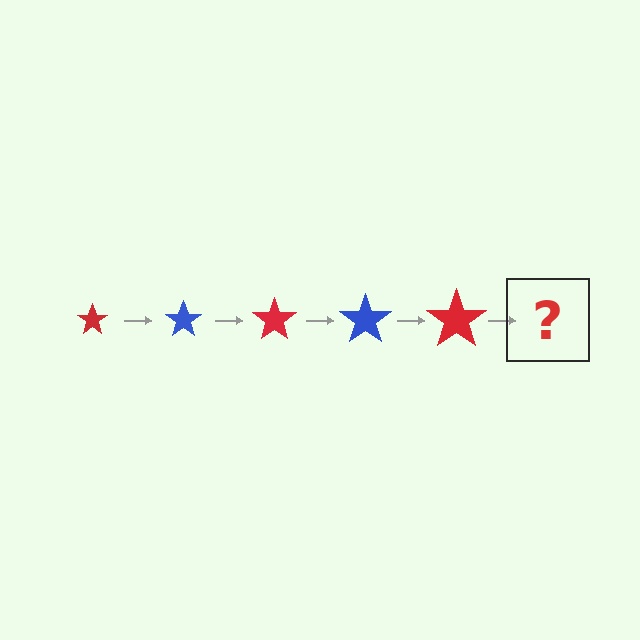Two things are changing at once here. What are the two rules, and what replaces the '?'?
The two rules are that the star grows larger each step and the color cycles through red and blue. The '?' should be a blue star, larger than the previous one.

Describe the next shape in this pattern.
It should be a blue star, larger than the previous one.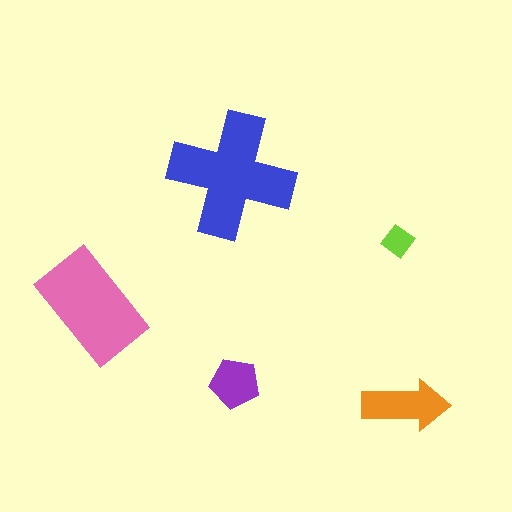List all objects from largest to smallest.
The blue cross, the pink rectangle, the orange arrow, the purple pentagon, the lime diamond.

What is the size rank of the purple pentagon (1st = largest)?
4th.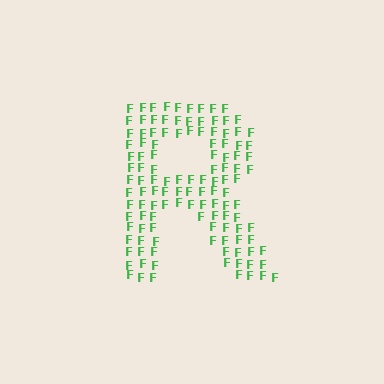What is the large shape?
The large shape is the letter R.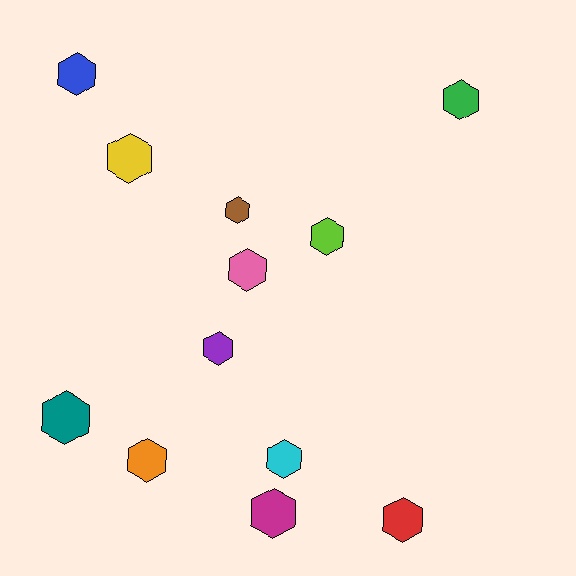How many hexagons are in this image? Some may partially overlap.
There are 12 hexagons.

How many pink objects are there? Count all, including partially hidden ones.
There is 1 pink object.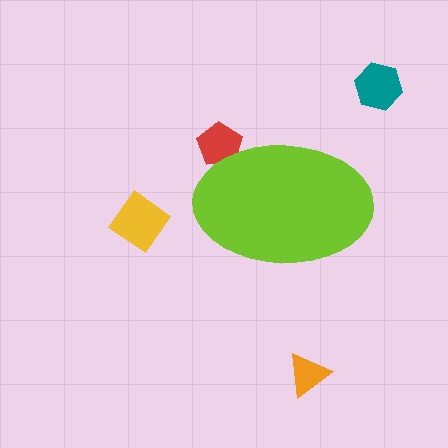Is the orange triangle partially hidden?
No, the orange triangle is fully visible.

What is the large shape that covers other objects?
A lime ellipse.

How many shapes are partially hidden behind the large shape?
1 shape is partially hidden.